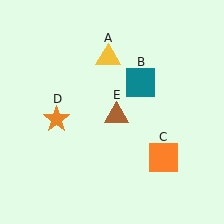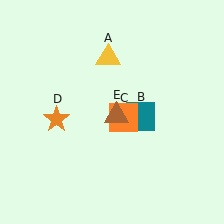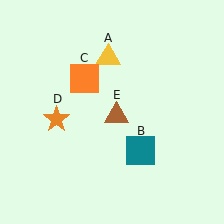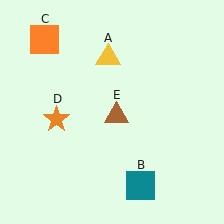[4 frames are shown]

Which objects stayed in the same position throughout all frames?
Yellow triangle (object A) and orange star (object D) and brown triangle (object E) remained stationary.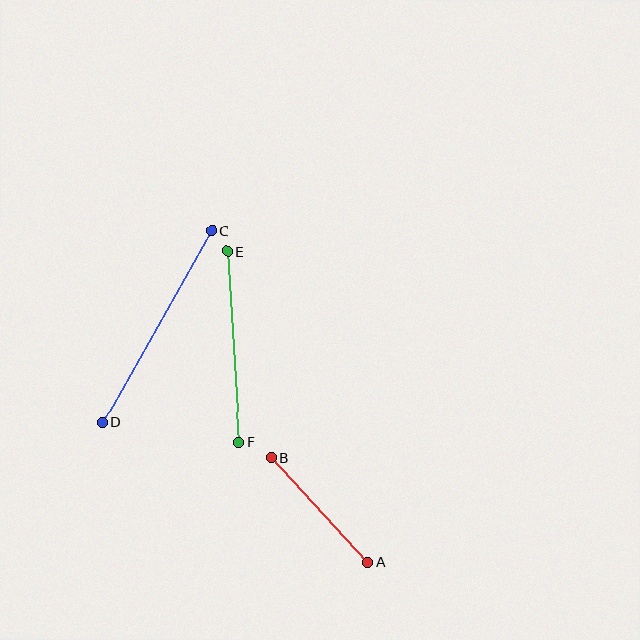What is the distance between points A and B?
The distance is approximately 142 pixels.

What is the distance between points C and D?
The distance is approximately 220 pixels.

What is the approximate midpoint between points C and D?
The midpoint is at approximately (157, 327) pixels.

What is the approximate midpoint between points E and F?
The midpoint is at approximately (233, 347) pixels.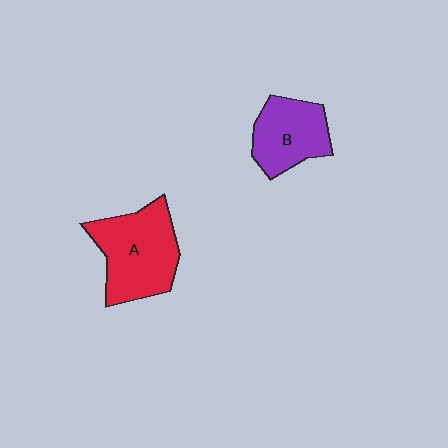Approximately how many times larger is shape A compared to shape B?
Approximately 1.4 times.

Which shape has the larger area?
Shape A (red).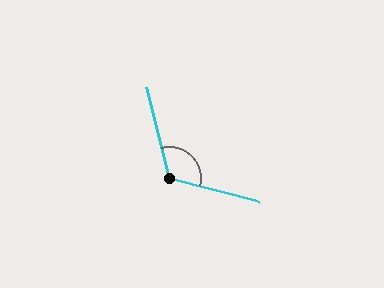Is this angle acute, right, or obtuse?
It is obtuse.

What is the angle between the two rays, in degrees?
Approximately 118 degrees.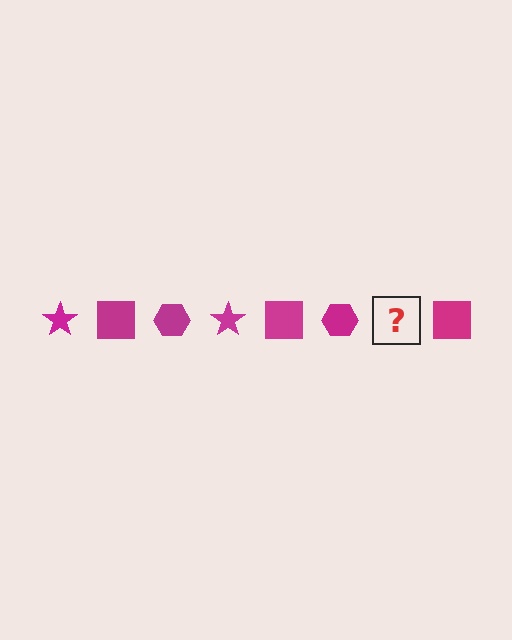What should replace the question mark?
The question mark should be replaced with a magenta star.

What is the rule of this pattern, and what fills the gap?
The rule is that the pattern cycles through star, square, hexagon shapes in magenta. The gap should be filled with a magenta star.